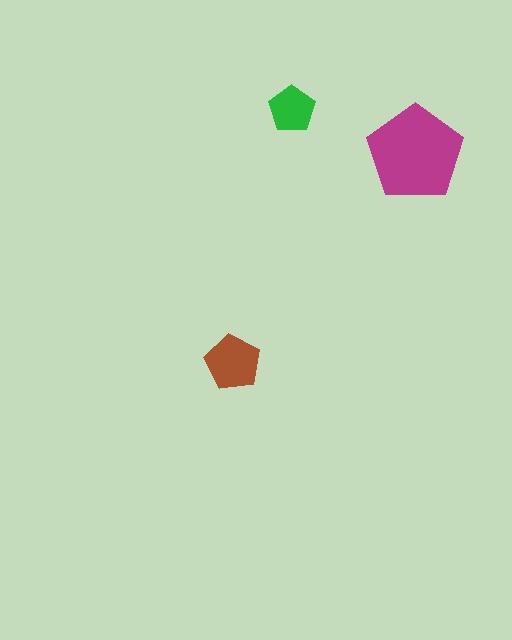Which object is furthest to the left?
The brown pentagon is leftmost.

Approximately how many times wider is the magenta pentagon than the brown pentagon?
About 1.5 times wider.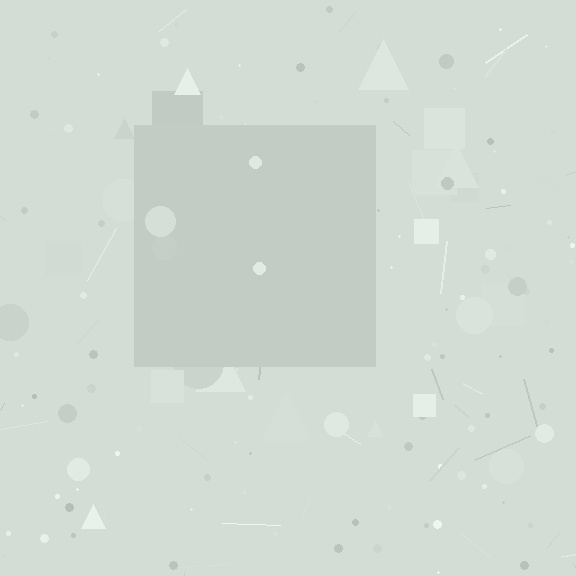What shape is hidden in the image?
A square is hidden in the image.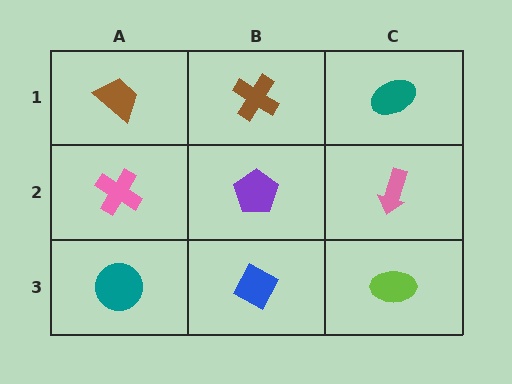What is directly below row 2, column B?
A blue diamond.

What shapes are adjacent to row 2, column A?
A brown trapezoid (row 1, column A), a teal circle (row 3, column A), a purple pentagon (row 2, column B).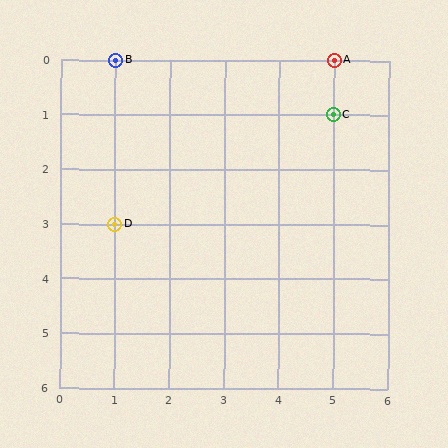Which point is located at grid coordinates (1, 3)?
Point D is at (1, 3).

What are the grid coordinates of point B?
Point B is at grid coordinates (1, 0).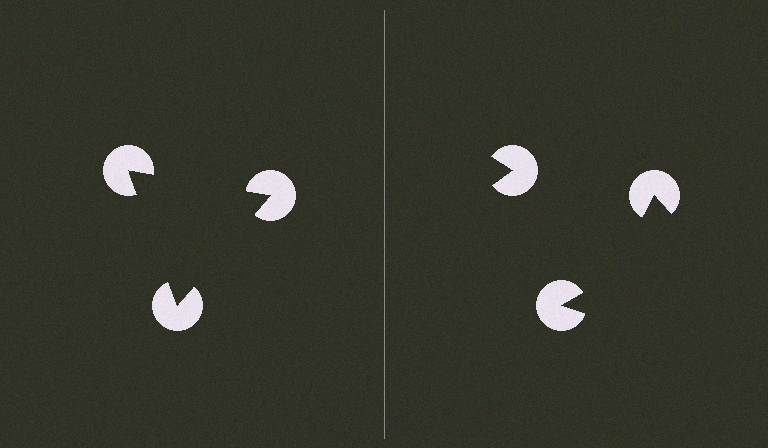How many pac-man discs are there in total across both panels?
6 — 3 on each side.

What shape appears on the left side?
An illusory triangle.